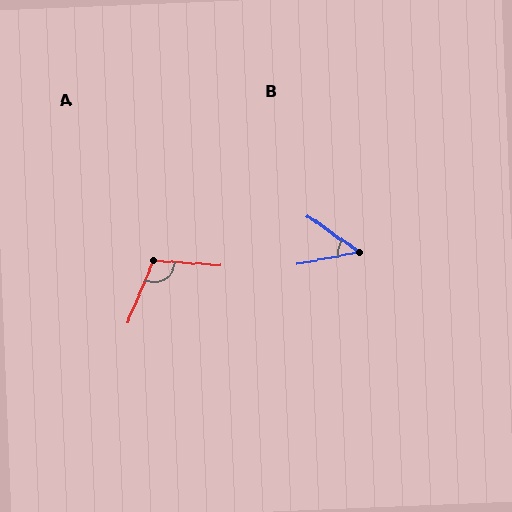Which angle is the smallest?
B, at approximately 46 degrees.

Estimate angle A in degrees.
Approximately 109 degrees.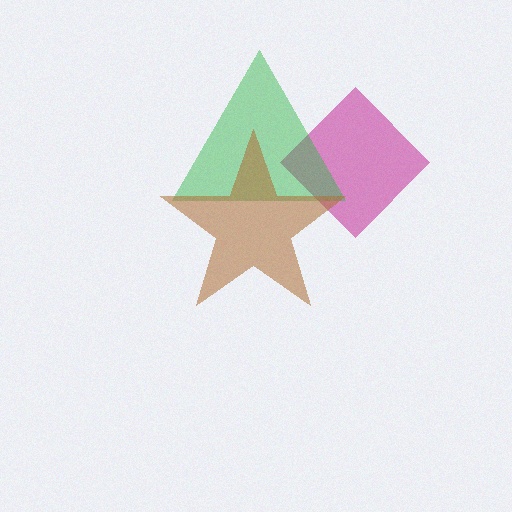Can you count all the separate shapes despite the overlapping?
Yes, there are 3 separate shapes.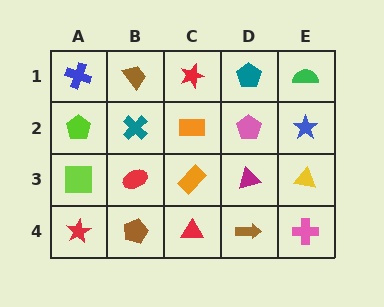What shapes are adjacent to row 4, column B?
A red ellipse (row 3, column B), a red star (row 4, column A), a red triangle (row 4, column C).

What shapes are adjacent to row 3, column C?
An orange rectangle (row 2, column C), a red triangle (row 4, column C), a red ellipse (row 3, column B), a magenta triangle (row 3, column D).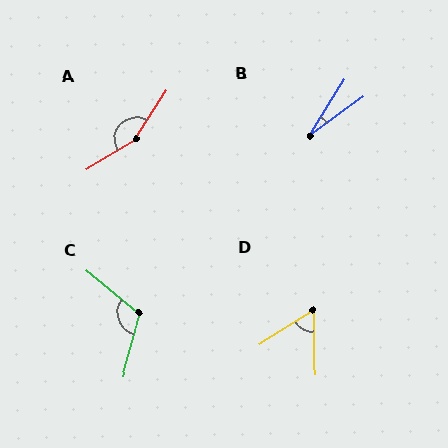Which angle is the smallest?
B, at approximately 22 degrees.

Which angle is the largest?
A, at approximately 154 degrees.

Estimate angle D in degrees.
Approximately 58 degrees.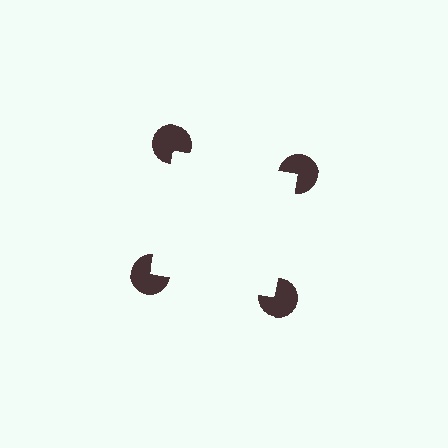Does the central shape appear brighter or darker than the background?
It typically appears slightly brighter than the background, even though no actual brightness change is drawn.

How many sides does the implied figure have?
4 sides.